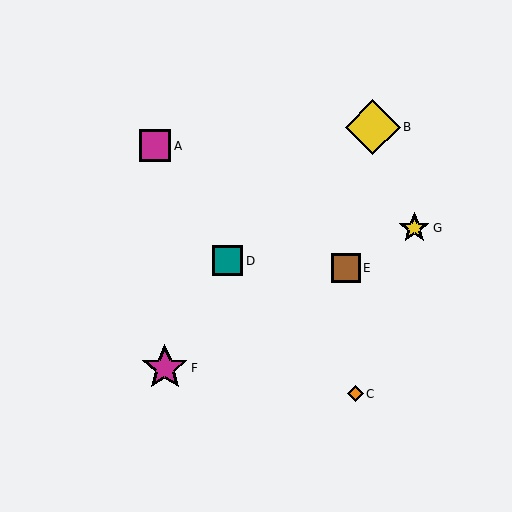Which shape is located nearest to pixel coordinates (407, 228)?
The yellow star (labeled G) at (414, 228) is nearest to that location.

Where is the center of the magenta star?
The center of the magenta star is at (165, 368).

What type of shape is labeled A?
Shape A is a magenta square.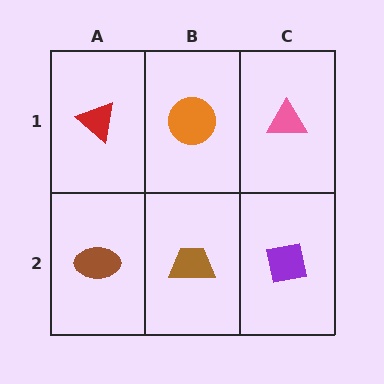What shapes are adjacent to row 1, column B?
A brown trapezoid (row 2, column B), a red triangle (row 1, column A), a pink triangle (row 1, column C).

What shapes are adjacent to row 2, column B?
An orange circle (row 1, column B), a brown ellipse (row 2, column A), a purple square (row 2, column C).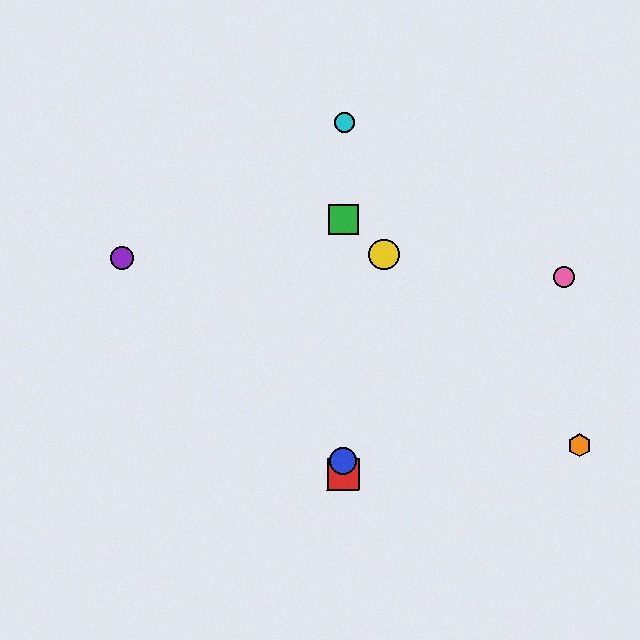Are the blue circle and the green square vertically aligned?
Yes, both are at x≈343.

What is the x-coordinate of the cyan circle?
The cyan circle is at x≈344.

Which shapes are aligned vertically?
The red square, the blue circle, the green square, the cyan circle are aligned vertically.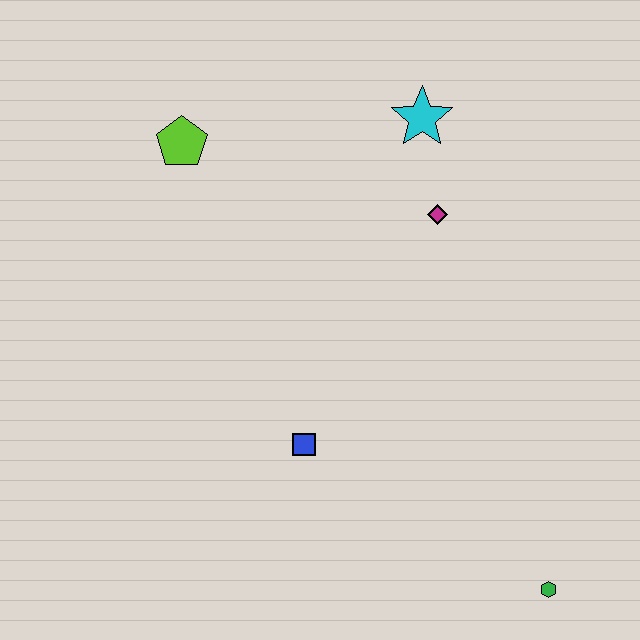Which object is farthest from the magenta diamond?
The green hexagon is farthest from the magenta diamond.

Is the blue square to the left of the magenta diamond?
Yes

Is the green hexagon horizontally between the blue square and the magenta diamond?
No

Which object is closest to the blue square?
The magenta diamond is closest to the blue square.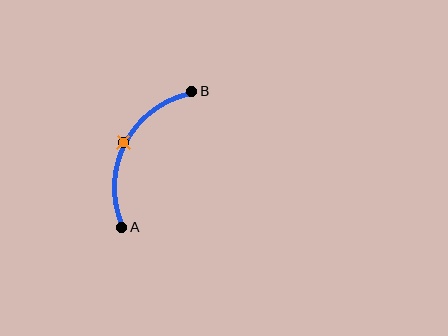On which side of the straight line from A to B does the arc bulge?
The arc bulges to the left of the straight line connecting A and B.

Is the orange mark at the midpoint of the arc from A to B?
Yes. The orange mark lies on the arc at equal arc-length from both A and B — it is the arc midpoint.